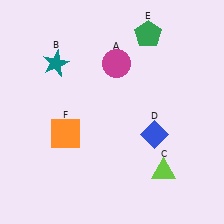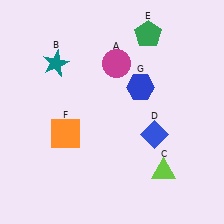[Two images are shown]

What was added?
A blue hexagon (G) was added in Image 2.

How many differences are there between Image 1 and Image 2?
There is 1 difference between the two images.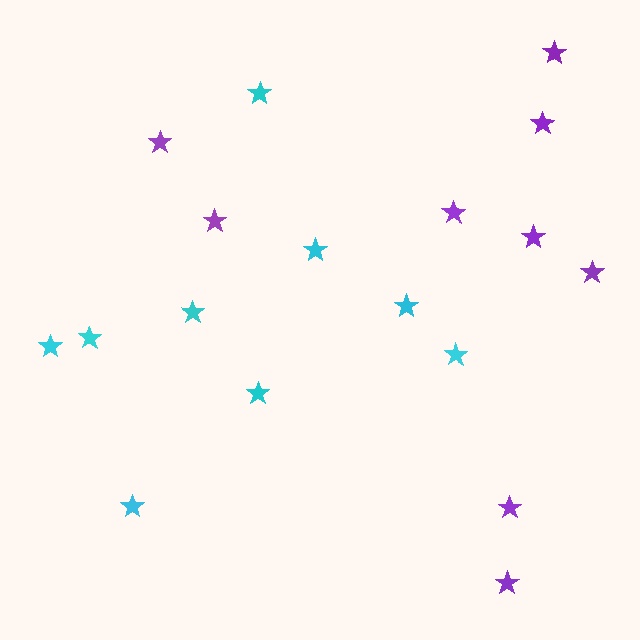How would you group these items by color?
There are 2 groups: one group of purple stars (9) and one group of cyan stars (9).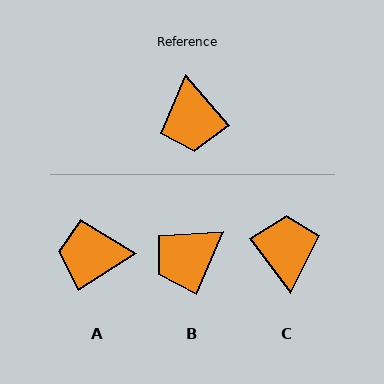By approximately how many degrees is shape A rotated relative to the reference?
Approximately 98 degrees clockwise.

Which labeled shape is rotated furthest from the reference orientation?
C, about 176 degrees away.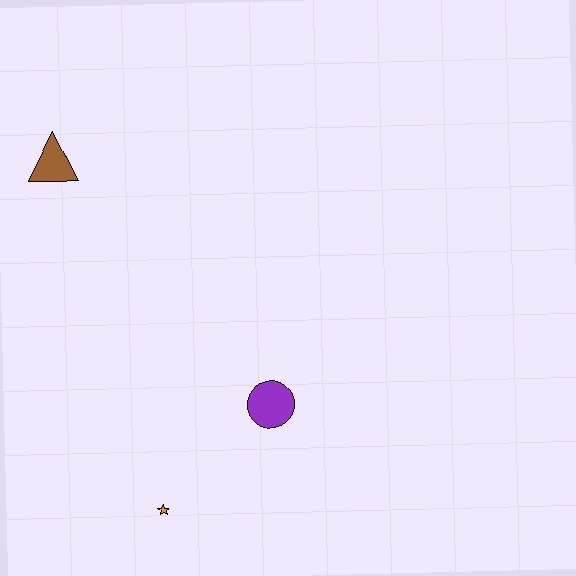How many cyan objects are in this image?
There are no cyan objects.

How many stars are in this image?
There is 1 star.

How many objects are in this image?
There are 3 objects.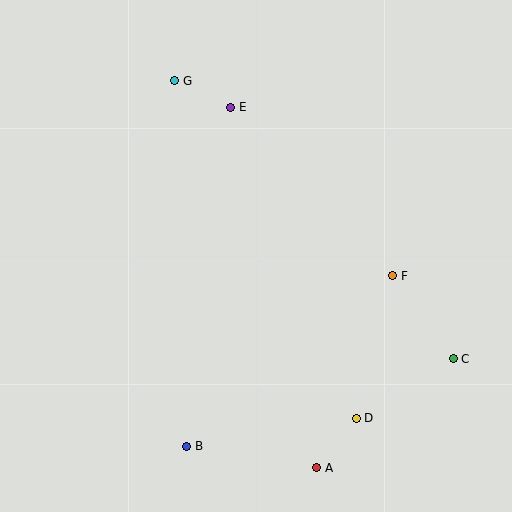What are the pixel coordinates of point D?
Point D is at (356, 418).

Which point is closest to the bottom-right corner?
Point C is closest to the bottom-right corner.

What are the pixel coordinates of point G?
Point G is at (175, 81).